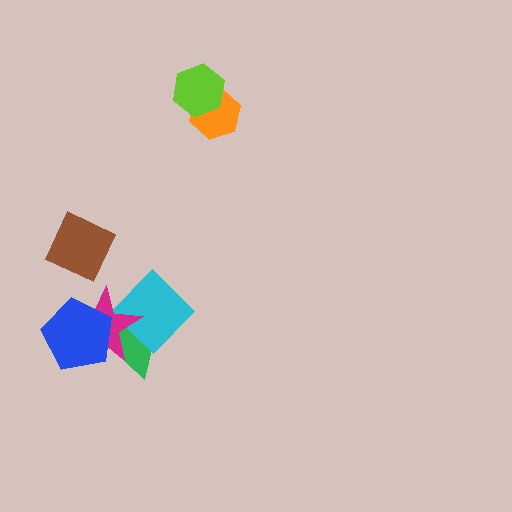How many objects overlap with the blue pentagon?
2 objects overlap with the blue pentagon.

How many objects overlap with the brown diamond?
0 objects overlap with the brown diamond.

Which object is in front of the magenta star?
The blue pentagon is in front of the magenta star.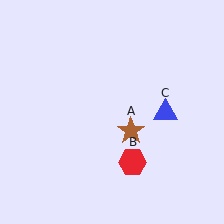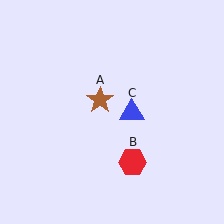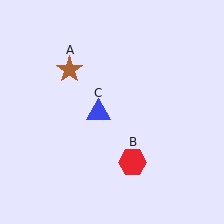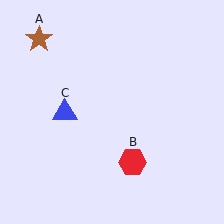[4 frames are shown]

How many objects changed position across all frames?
2 objects changed position: brown star (object A), blue triangle (object C).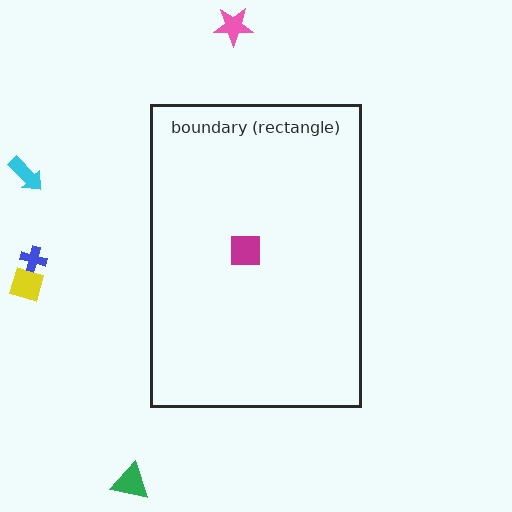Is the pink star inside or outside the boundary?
Outside.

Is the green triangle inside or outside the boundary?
Outside.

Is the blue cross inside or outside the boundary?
Outside.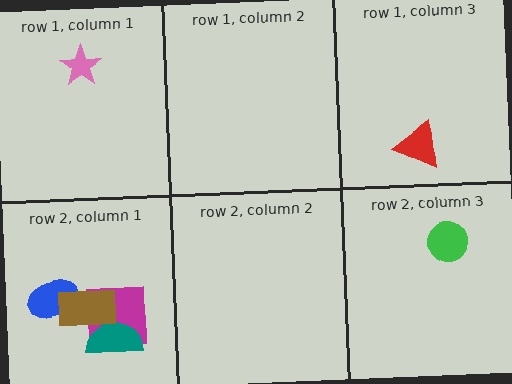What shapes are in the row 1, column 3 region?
The red triangle.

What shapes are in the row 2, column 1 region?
The magenta square, the blue ellipse, the teal semicircle, the brown rectangle.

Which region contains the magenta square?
The row 2, column 1 region.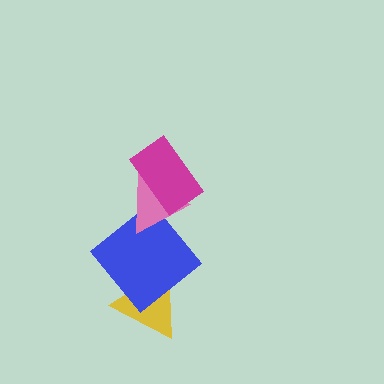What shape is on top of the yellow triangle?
The blue diamond is on top of the yellow triangle.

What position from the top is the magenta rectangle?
The magenta rectangle is 1st from the top.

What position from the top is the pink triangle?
The pink triangle is 2nd from the top.